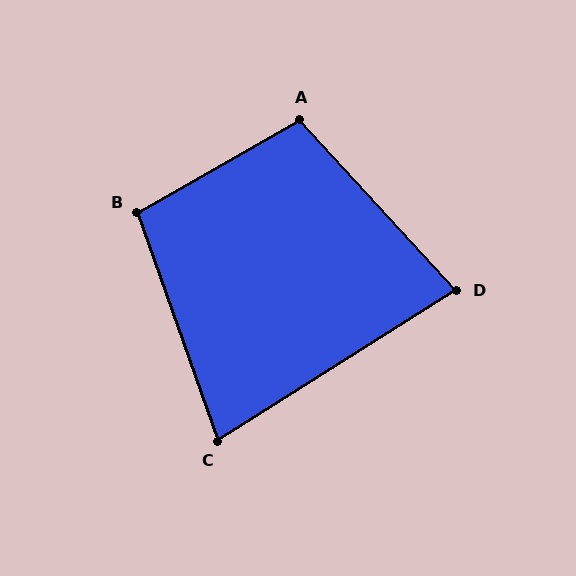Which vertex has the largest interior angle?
A, at approximately 103 degrees.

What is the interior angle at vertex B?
Approximately 100 degrees (obtuse).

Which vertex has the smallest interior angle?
C, at approximately 77 degrees.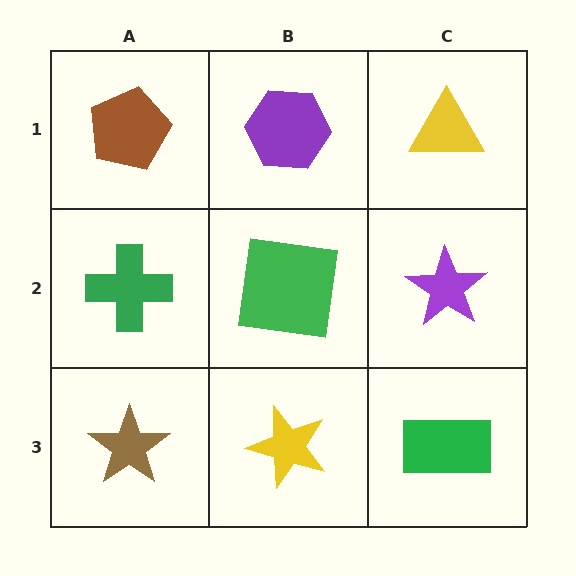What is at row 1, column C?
A yellow triangle.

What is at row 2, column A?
A green cross.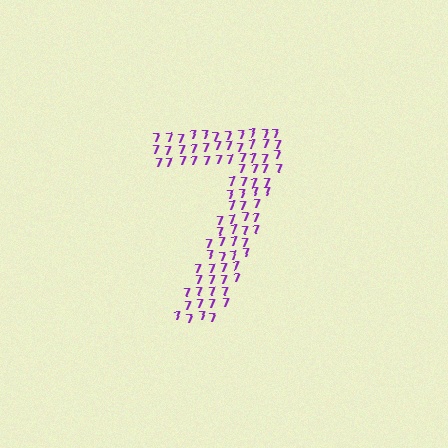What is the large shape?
The large shape is the digit 7.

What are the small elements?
The small elements are digit 7's.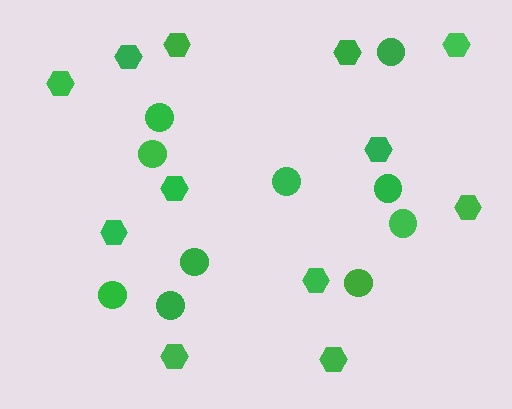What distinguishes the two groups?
There are 2 groups: one group of circles (10) and one group of hexagons (12).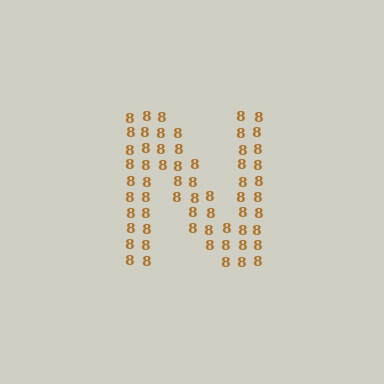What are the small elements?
The small elements are digit 8's.